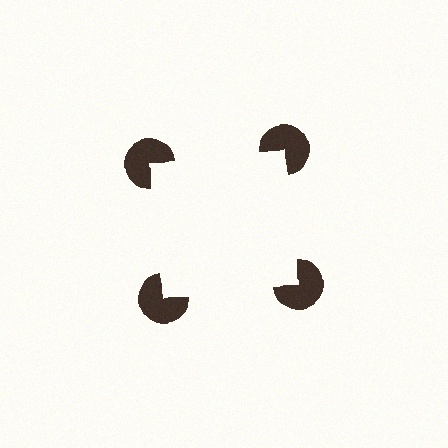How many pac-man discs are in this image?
There are 4 — one at each vertex of the illusory square.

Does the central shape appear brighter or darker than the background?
It typically appears slightly brighter than the background, even though no actual brightness change is drawn.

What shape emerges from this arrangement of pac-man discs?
An illusory square — its edges are inferred from the aligned wedge cuts in the pac-man discs, not physically drawn.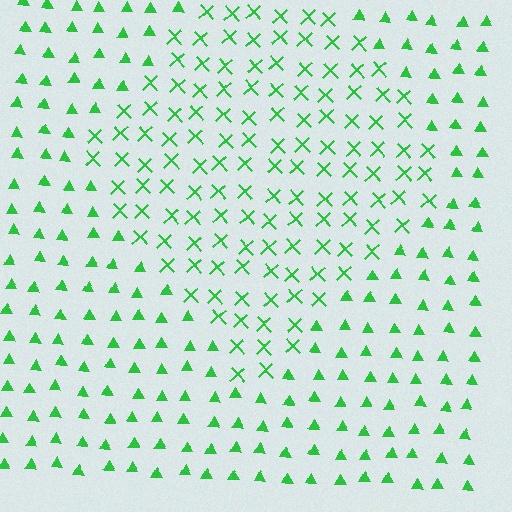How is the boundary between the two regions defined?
The boundary is defined by a change in element shape: X marks inside vs. triangles outside. All elements share the same color and spacing.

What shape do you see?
I see a diamond.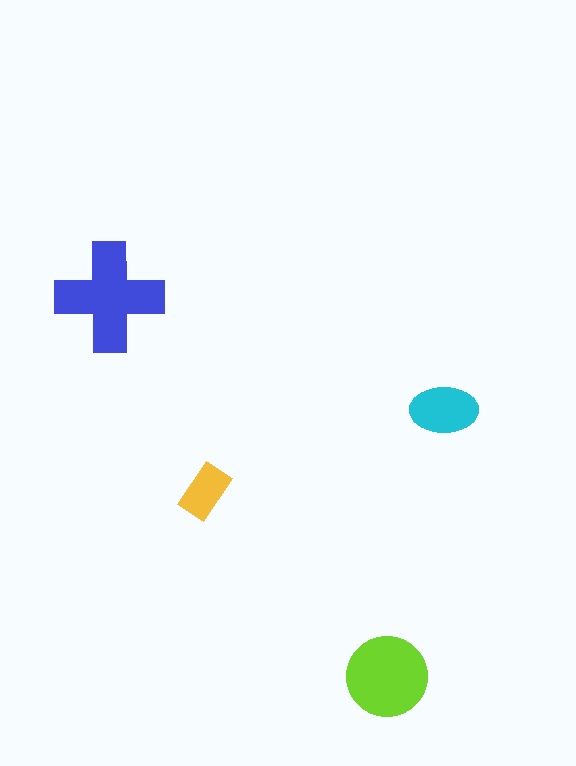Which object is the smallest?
The yellow rectangle.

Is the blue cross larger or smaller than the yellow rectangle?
Larger.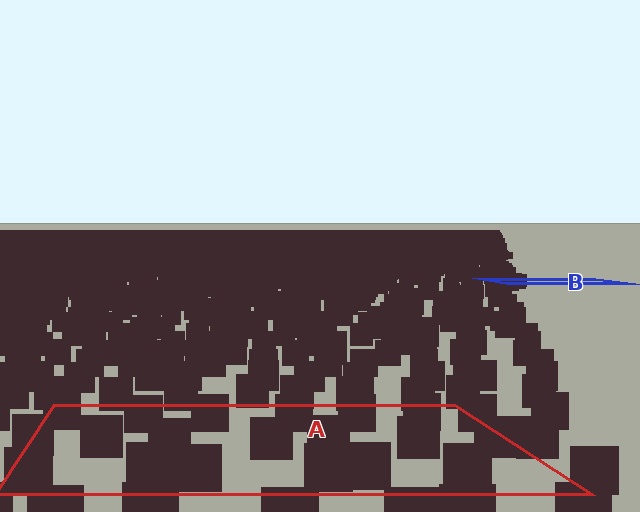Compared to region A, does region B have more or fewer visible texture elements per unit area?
Region B has more texture elements per unit area — they are packed more densely because it is farther away.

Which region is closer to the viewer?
Region A is closer. The texture elements there are larger and more spread out.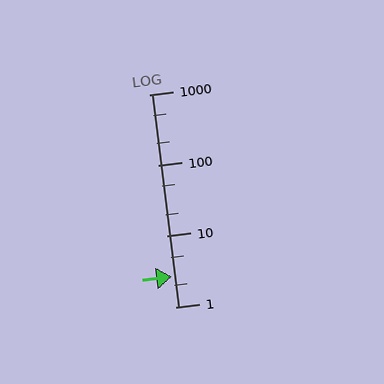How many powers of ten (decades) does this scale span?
The scale spans 3 decades, from 1 to 1000.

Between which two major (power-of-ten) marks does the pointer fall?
The pointer is between 1 and 10.